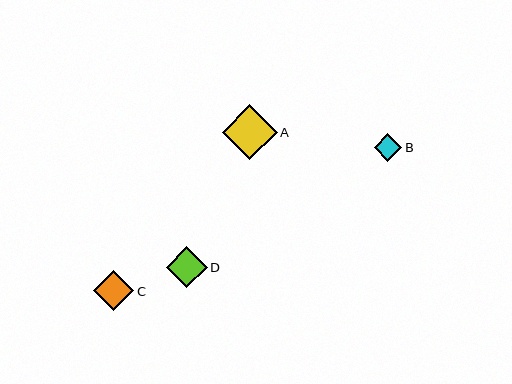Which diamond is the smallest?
Diamond B is the smallest with a size of approximately 28 pixels.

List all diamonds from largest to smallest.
From largest to smallest: A, D, C, B.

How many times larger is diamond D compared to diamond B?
Diamond D is approximately 1.5 times the size of diamond B.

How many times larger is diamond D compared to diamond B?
Diamond D is approximately 1.5 times the size of diamond B.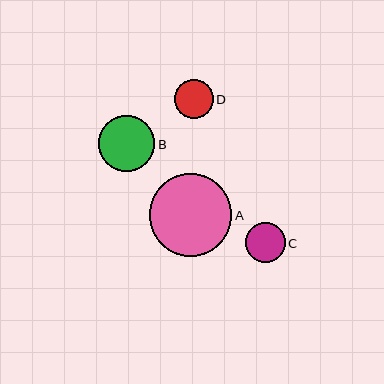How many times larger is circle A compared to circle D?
Circle A is approximately 2.1 times the size of circle D.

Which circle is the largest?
Circle A is the largest with a size of approximately 83 pixels.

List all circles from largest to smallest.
From largest to smallest: A, B, C, D.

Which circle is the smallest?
Circle D is the smallest with a size of approximately 39 pixels.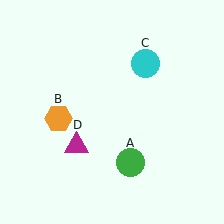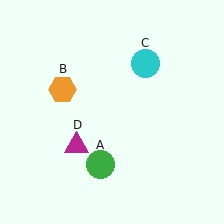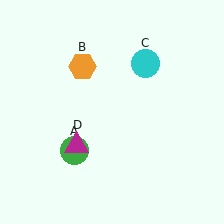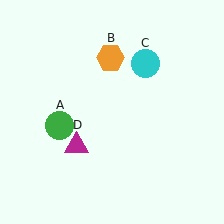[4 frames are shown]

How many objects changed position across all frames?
2 objects changed position: green circle (object A), orange hexagon (object B).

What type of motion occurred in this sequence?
The green circle (object A), orange hexagon (object B) rotated clockwise around the center of the scene.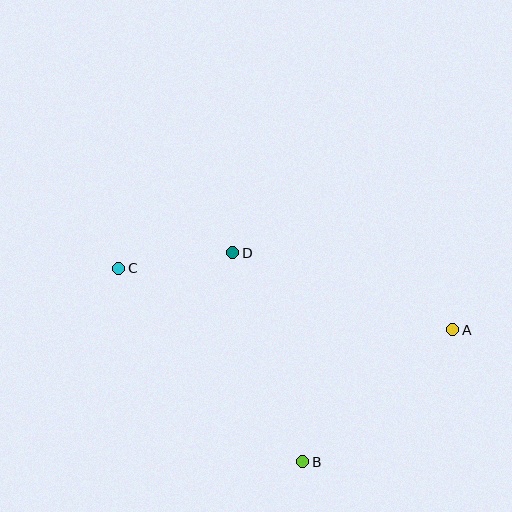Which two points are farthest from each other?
Points A and C are farthest from each other.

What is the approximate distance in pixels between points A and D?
The distance between A and D is approximately 233 pixels.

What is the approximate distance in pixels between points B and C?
The distance between B and C is approximately 267 pixels.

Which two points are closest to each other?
Points C and D are closest to each other.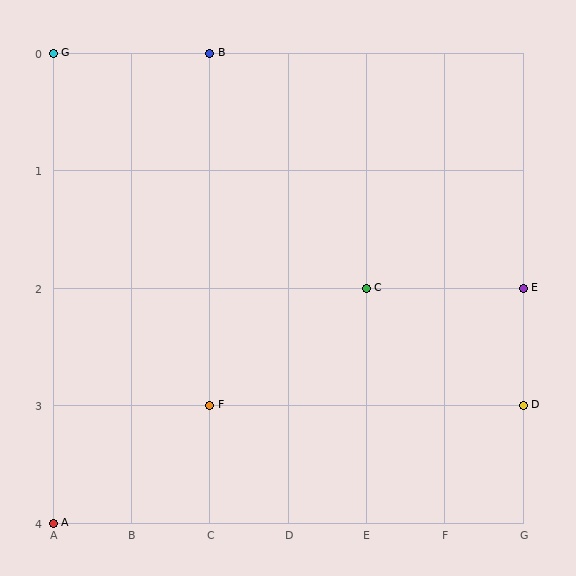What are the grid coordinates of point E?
Point E is at grid coordinates (G, 2).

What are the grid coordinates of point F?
Point F is at grid coordinates (C, 3).